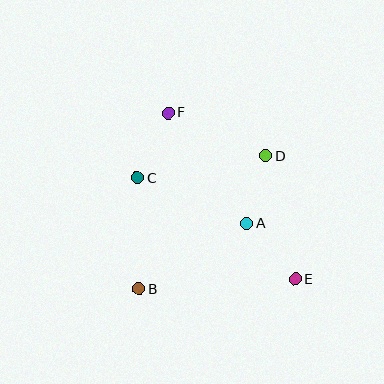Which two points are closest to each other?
Points A and D are closest to each other.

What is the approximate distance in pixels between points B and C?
The distance between B and C is approximately 111 pixels.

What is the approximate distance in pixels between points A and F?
The distance between A and F is approximately 136 pixels.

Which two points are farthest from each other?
Points E and F are farthest from each other.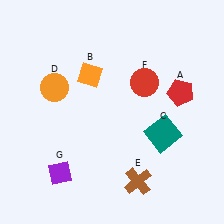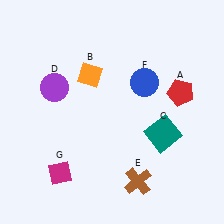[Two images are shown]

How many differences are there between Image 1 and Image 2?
There are 3 differences between the two images.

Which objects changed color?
D changed from orange to purple. F changed from red to blue. G changed from purple to magenta.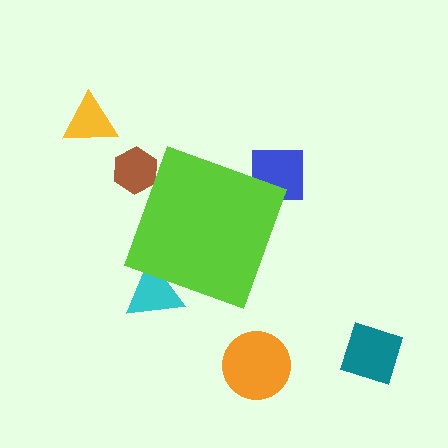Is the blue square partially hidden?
Yes, the blue square is partially hidden behind the lime diamond.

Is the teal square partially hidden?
No, the teal square is fully visible.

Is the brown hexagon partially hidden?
Yes, the brown hexagon is partially hidden behind the lime diamond.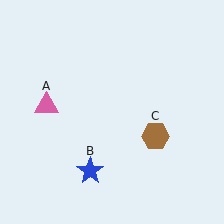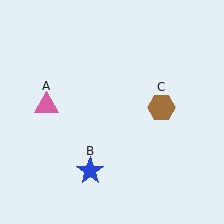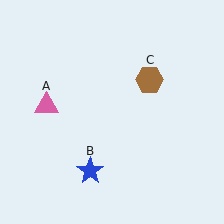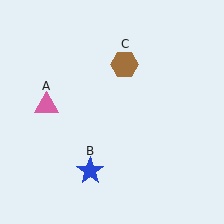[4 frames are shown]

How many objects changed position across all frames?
1 object changed position: brown hexagon (object C).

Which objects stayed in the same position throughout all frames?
Pink triangle (object A) and blue star (object B) remained stationary.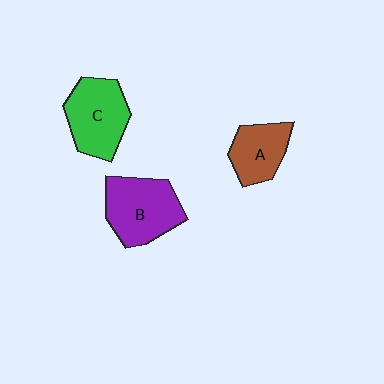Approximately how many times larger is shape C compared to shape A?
Approximately 1.4 times.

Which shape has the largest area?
Shape B (purple).